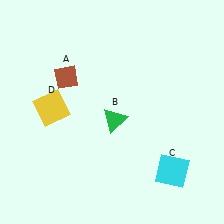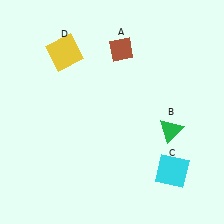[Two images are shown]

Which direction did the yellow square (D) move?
The yellow square (D) moved up.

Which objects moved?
The objects that moved are: the brown diamond (A), the green triangle (B), the yellow square (D).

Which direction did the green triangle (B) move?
The green triangle (B) moved right.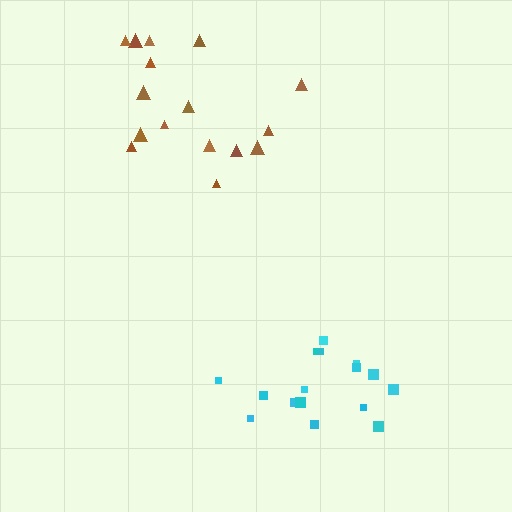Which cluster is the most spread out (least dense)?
Brown.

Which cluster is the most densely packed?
Cyan.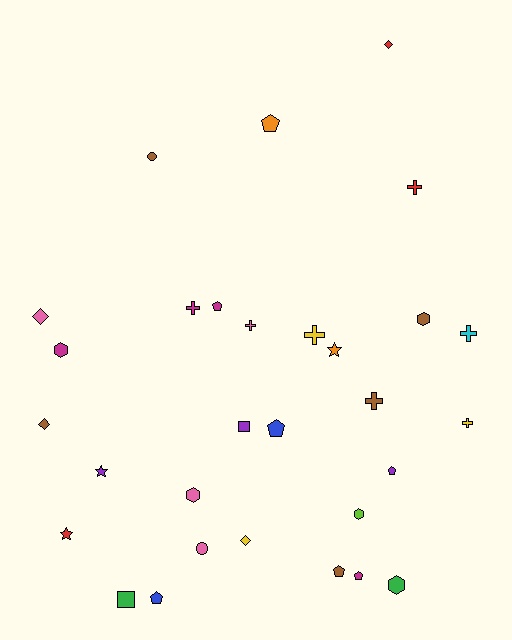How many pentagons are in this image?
There are 7 pentagons.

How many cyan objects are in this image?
There is 1 cyan object.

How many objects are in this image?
There are 30 objects.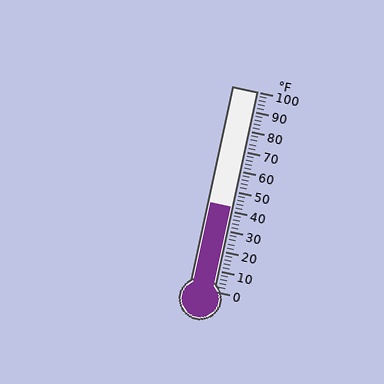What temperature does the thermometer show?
The thermometer shows approximately 42°F.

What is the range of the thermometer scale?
The thermometer scale ranges from 0°F to 100°F.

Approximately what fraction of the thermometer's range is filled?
The thermometer is filled to approximately 40% of its range.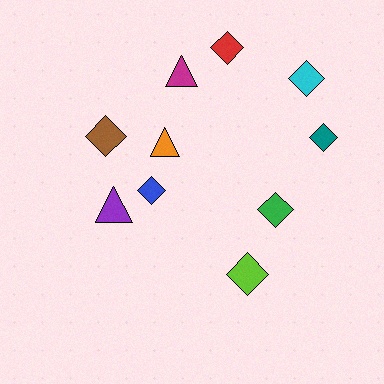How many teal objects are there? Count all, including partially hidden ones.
There is 1 teal object.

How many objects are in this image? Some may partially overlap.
There are 10 objects.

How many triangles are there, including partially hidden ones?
There are 3 triangles.